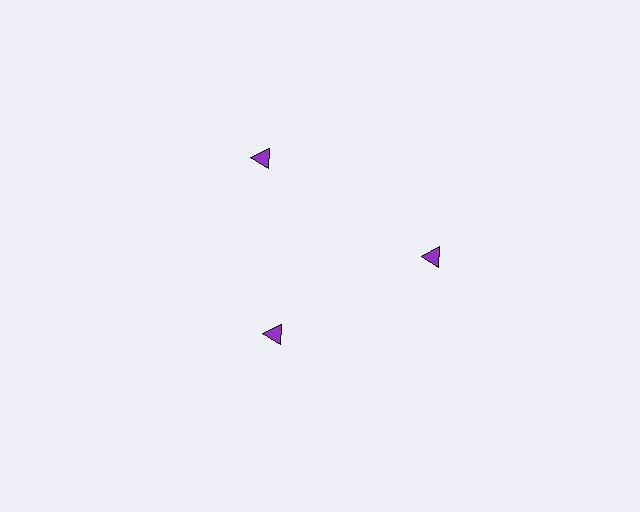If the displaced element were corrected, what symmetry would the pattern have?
It would have 3-fold rotational symmetry — the pattern would map onto itself every 120 degrees.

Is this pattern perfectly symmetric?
No. The 3 purple triangles are arranged in a ring, but one element near the 7 o'clock position is pulled inward toward the center, breaking the 3-fold rotational symmetry.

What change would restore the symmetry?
The symmetry would be restored by moving it outward, back onto the ring so that all 3 triangles sit at equal angles and equal distance from the center.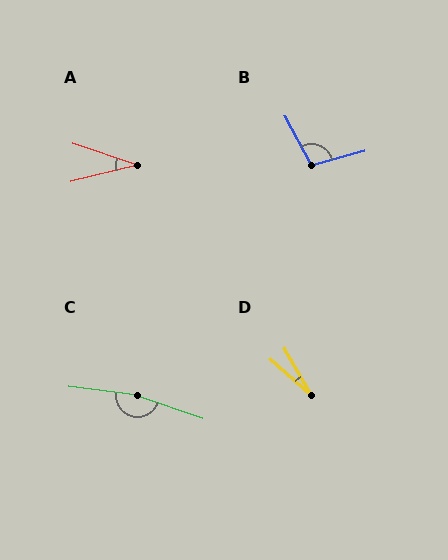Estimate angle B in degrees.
Approximately 103 degrees.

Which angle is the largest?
C, at approximately 168 degrees.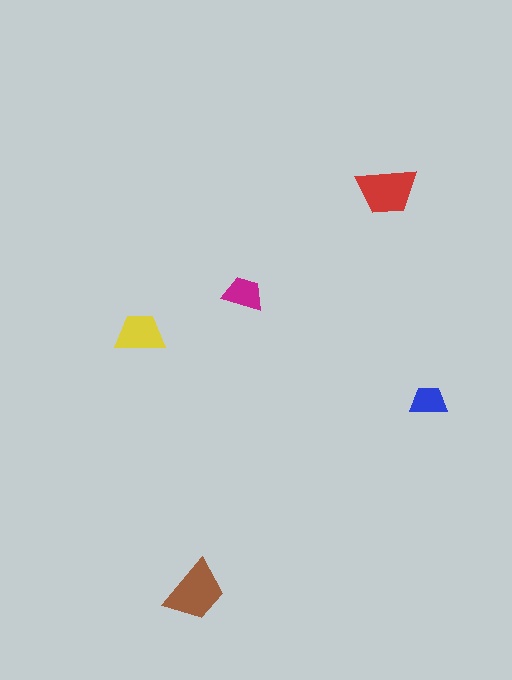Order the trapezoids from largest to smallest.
the brown one, the red one, the yellow one, the magenta one, the blue one.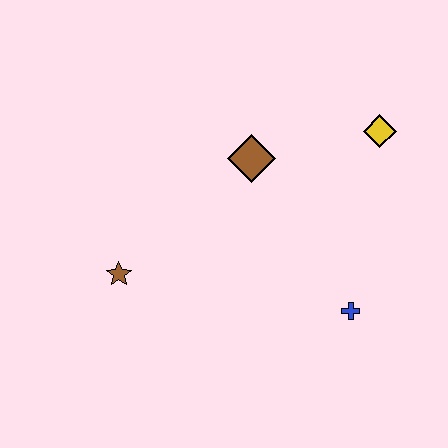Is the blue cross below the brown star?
Yes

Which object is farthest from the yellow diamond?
The brown star is farthest from the yellow diamond.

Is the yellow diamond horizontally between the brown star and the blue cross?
No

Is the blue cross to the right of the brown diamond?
Yes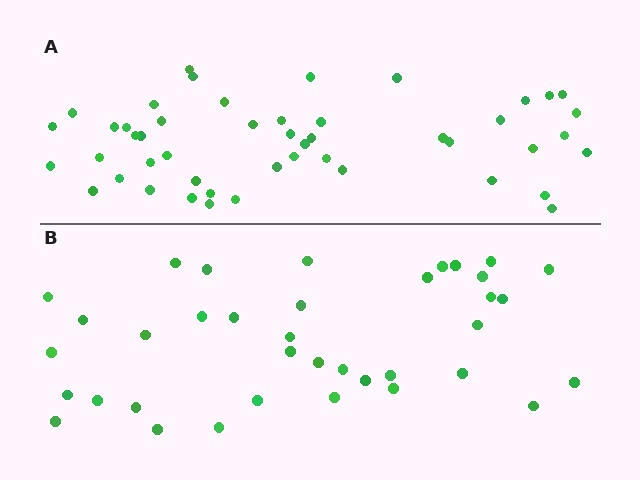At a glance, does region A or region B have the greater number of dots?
Region A (the top region) has more dots.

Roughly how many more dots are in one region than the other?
Region A has roughly 12 or so more dots than region B.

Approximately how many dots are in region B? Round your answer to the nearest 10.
About 40 dots. (The exact count is 37, which rounds to 40.)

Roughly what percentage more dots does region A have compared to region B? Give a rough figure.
About 30% more.